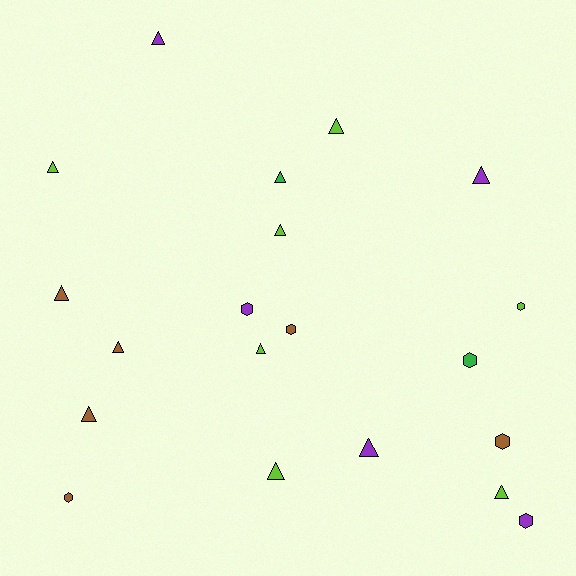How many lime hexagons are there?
There is 1 lime hexagon.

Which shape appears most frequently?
Triangle, with 13 objects.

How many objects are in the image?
There are 20 objects.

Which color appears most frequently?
Lime, with 7 objects.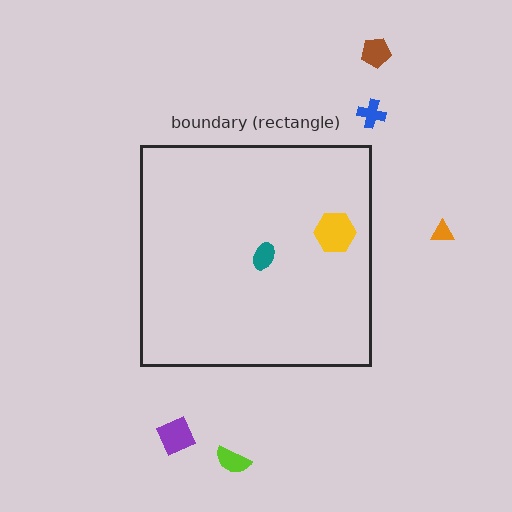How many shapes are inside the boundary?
2 inside, 5 outside.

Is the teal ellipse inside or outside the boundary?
Inside.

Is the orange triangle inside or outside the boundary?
Outside.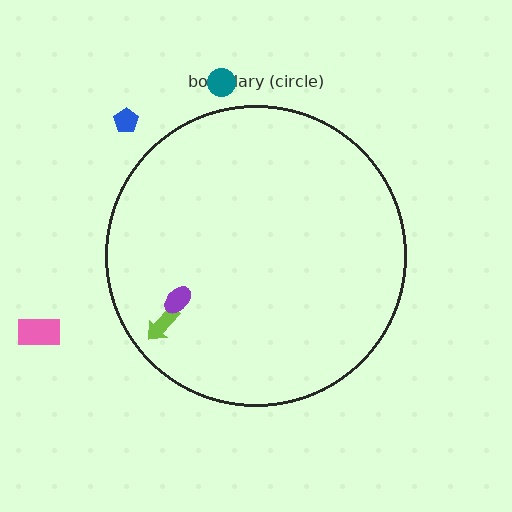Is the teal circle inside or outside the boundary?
Outside.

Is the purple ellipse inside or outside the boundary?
Inside.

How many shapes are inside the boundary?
2 inside, 3 outside.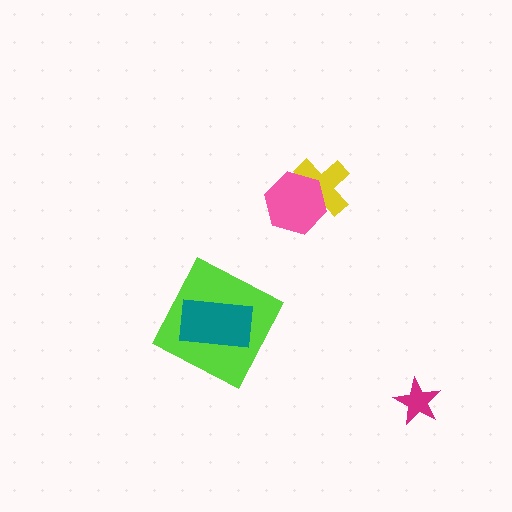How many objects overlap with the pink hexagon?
1 object overlaps with the pink hexagon.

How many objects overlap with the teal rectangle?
1 object overlaps with the teal rectangle.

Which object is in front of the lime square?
The teal rectangle is in front of the lime square.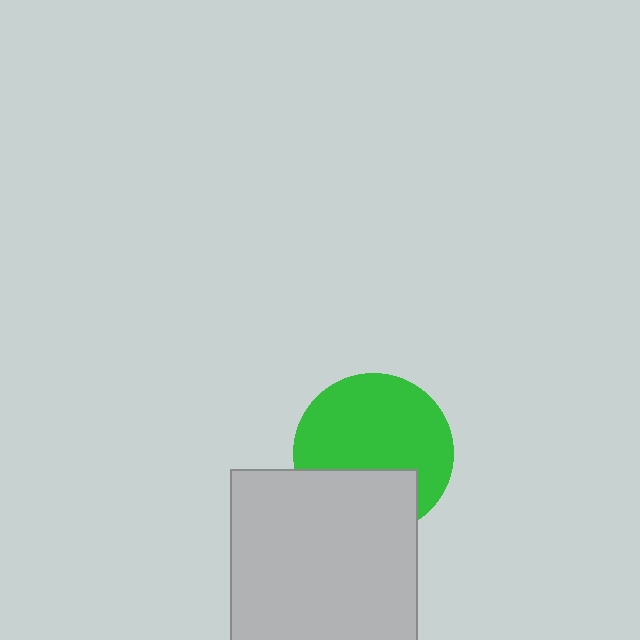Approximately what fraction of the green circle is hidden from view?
Roughly 32% of the green circle is hidden behind the light gray square.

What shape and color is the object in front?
The object in front is a light gray square.